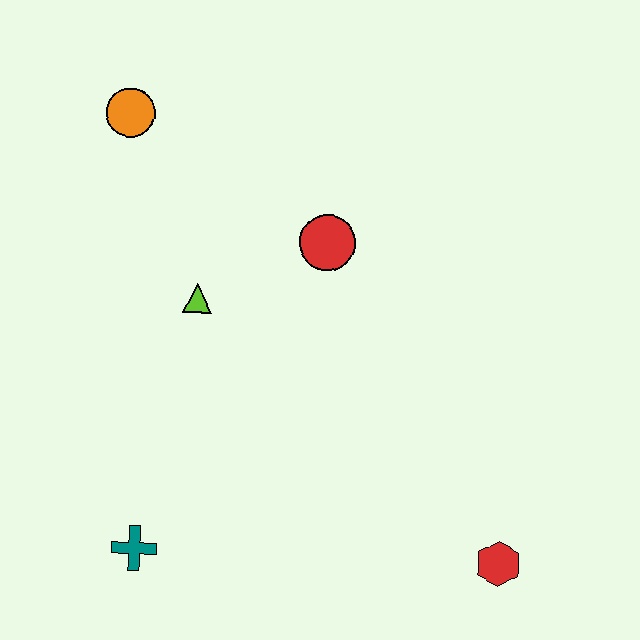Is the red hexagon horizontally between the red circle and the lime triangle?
No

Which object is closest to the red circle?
The lime triangle is closest to the red circle.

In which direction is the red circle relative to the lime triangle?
The red circle is to the right of the lime triangle.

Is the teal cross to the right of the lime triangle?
No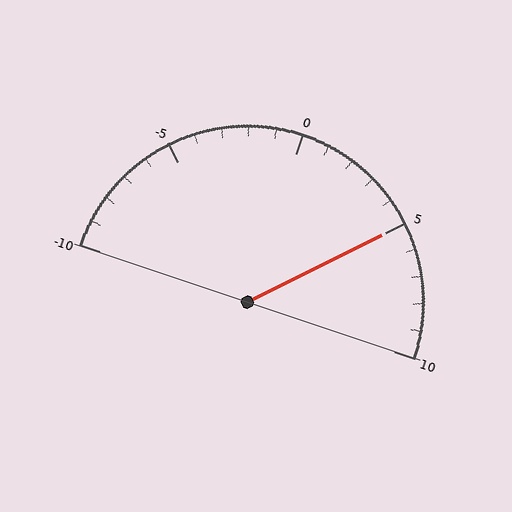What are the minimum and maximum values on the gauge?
The gauge ranges from -10 to 10.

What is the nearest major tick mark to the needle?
The nearest major tick mark is 5.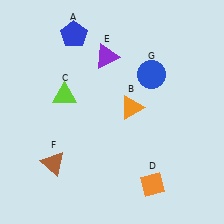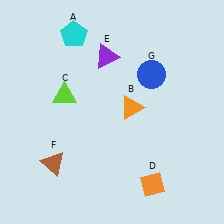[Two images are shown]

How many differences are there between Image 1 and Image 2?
There is 1 difference between the two images.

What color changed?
The pentagon (A) changed from blue in Image 1 to cyan in Image 2.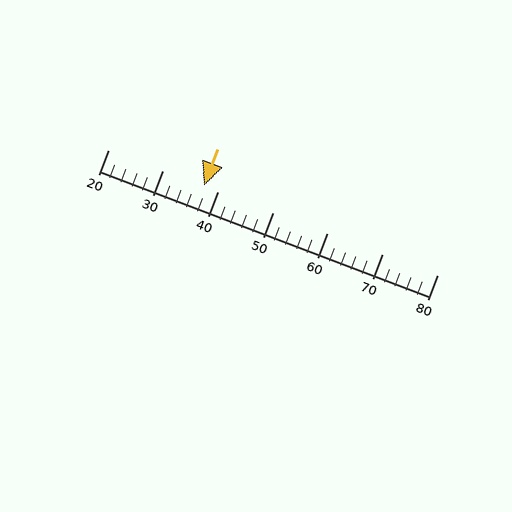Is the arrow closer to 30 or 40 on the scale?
The arrow is closer to 40.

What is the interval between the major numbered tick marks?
The major tick marks are spaced 10 units apart.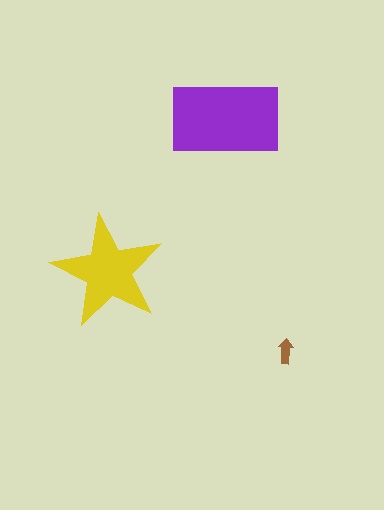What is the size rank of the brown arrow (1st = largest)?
3rd.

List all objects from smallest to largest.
The brown arrow, the yellow star, the purple rectangle.